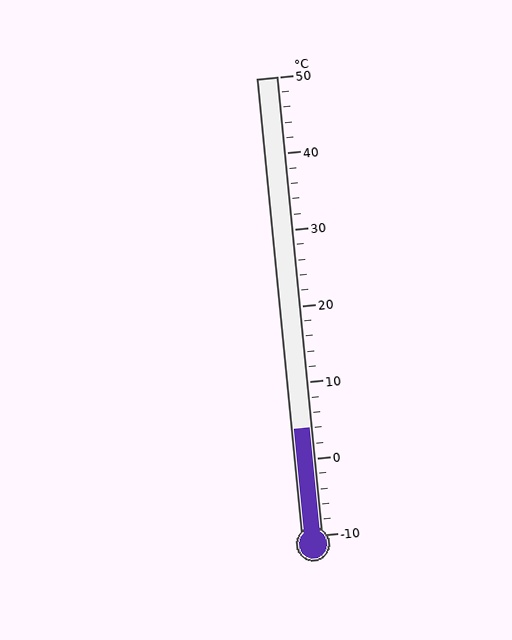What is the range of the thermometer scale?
The thermometer scale ranges from -10°C to 50°C.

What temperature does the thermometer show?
The thermometer shows approximately 4°C.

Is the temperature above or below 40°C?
The temperature is below 40°C.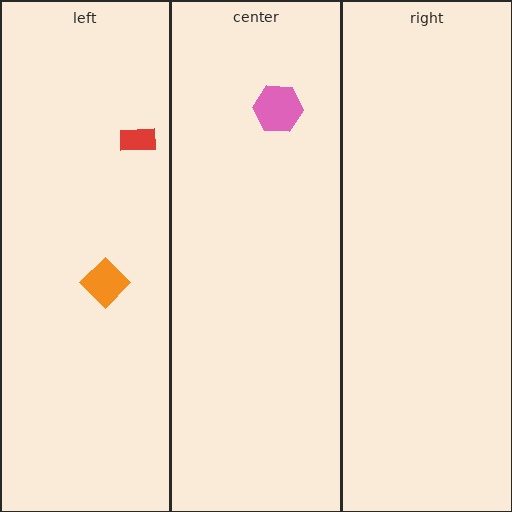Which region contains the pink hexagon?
The center region.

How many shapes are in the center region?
1.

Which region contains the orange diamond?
The left region.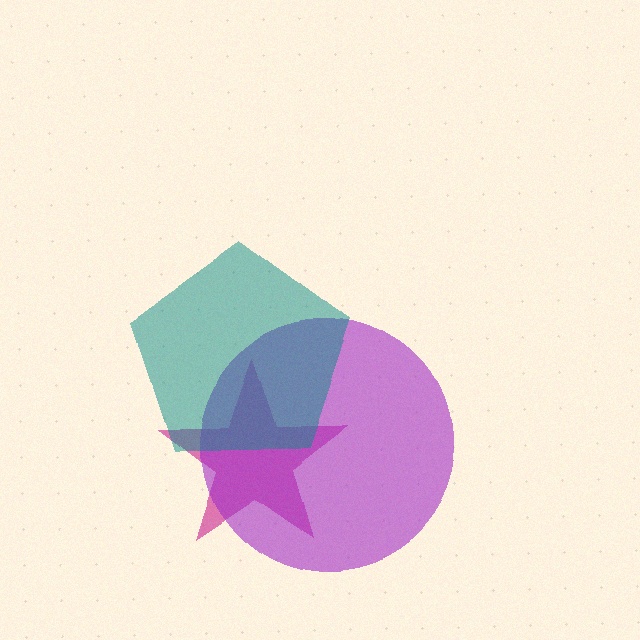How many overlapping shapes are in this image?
There are 3 overlapping shapes in the image.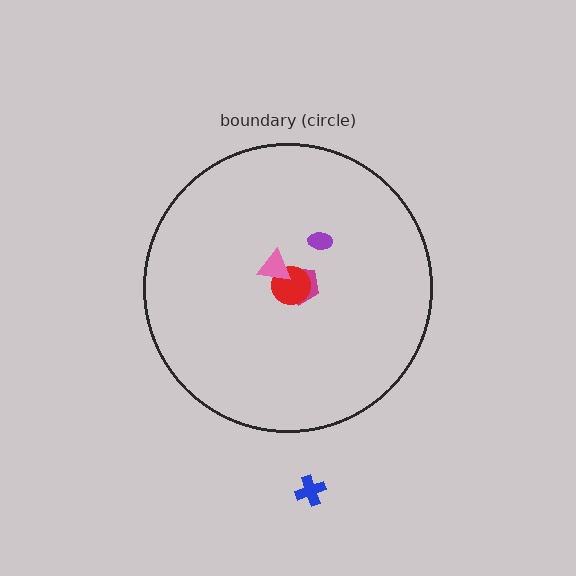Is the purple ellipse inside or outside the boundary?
Inside.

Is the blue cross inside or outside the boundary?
Outside.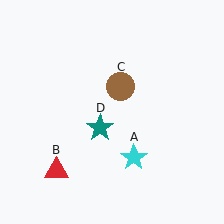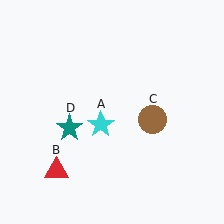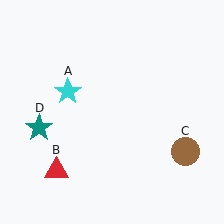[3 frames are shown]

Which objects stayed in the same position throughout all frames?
Red triangle (object B) remained stationary.